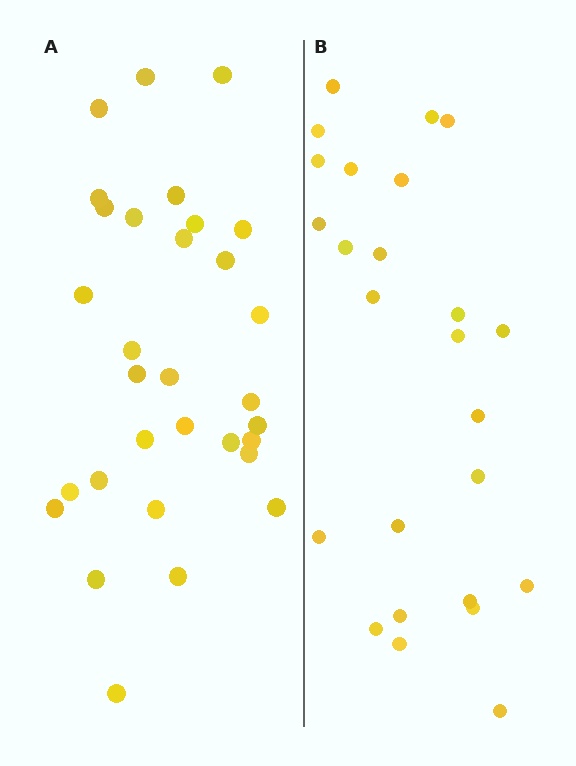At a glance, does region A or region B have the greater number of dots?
Region A (the left region) has more dots.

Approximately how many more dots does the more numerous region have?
Region A has about 6 more dots than region B.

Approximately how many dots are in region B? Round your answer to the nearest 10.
About 20 dots. (The exact count is 25, which rounds to 20.)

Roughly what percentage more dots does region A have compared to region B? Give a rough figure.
About 25% more.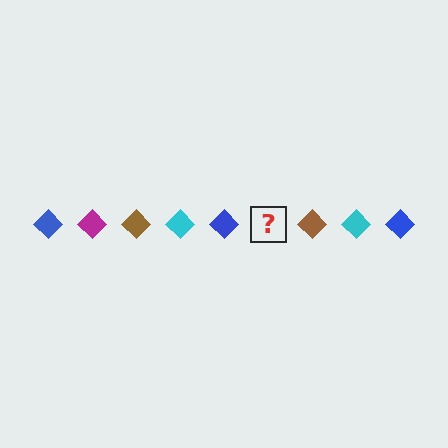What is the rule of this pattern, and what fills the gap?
The rule is that the pattern cycles through blue, magenta, brown, cyan diamonds. The gap should be filled with a magenta diamond.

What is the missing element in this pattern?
The missing element is a magenta diamond.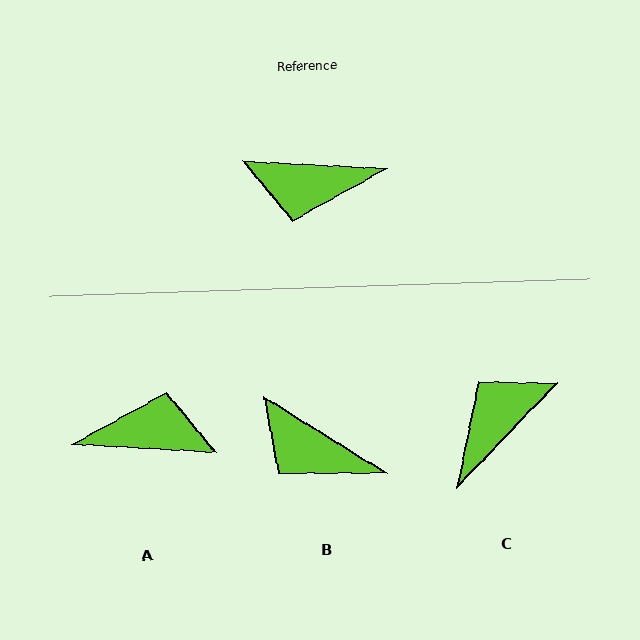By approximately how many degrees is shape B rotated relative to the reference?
Approximately 29 degrees clockwise.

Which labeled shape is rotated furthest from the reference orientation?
A, about 180 degrees away.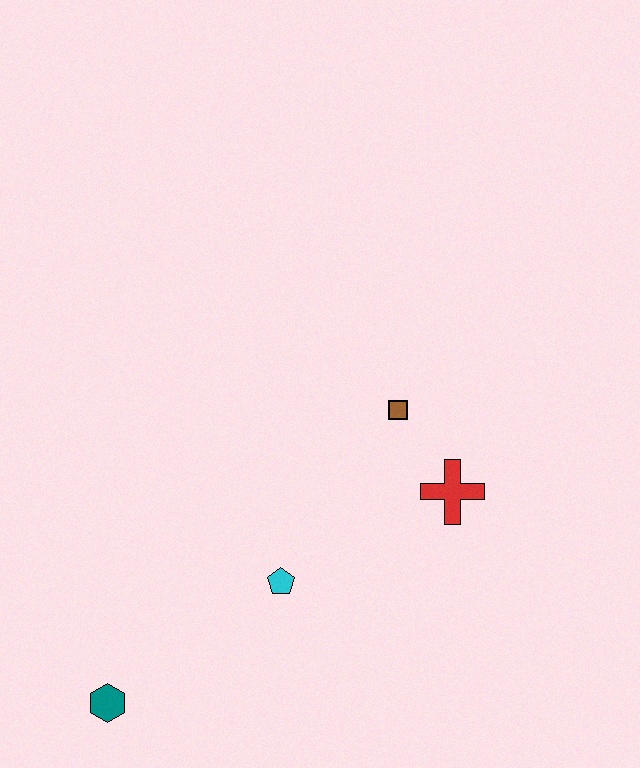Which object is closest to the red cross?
The brown square is closest to the red cross.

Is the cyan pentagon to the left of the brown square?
Yes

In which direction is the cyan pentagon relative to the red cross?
The cyan pentagon is to the left of the red cross.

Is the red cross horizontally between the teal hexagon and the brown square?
No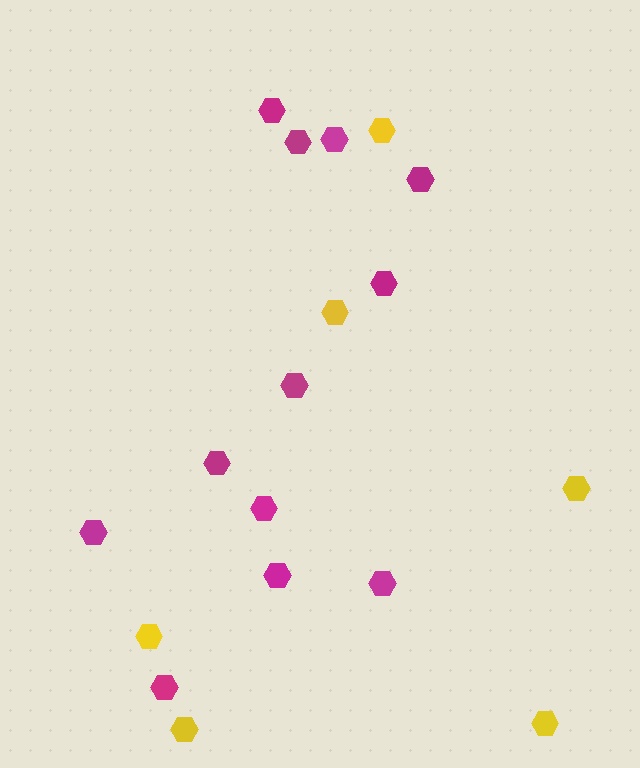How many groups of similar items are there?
There are 2 groups: one group of yellow hexagons (6) and one group of magenta hexagons (12).